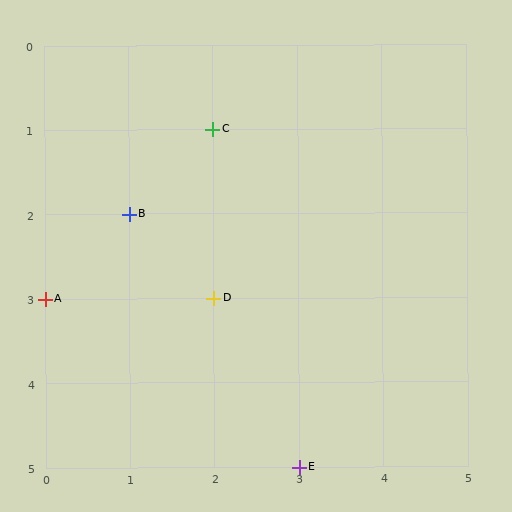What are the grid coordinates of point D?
Point D is at grid coordinates (2, 3).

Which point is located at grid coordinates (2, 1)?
Point C is at (2, 1).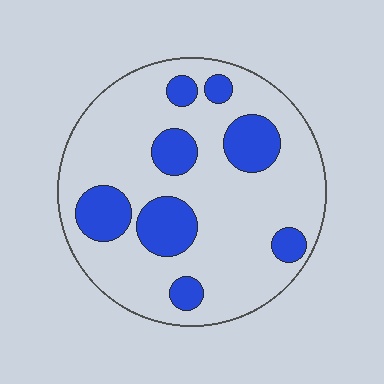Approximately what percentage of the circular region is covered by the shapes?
Approximately 25%.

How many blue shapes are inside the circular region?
8.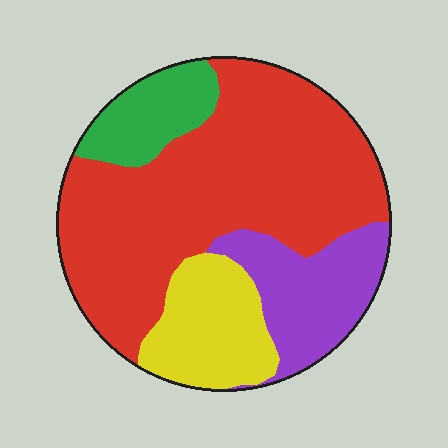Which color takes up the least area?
Green, at roughly 10%.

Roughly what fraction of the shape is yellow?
Yellow takes up about one sixth (1/6) of the shape.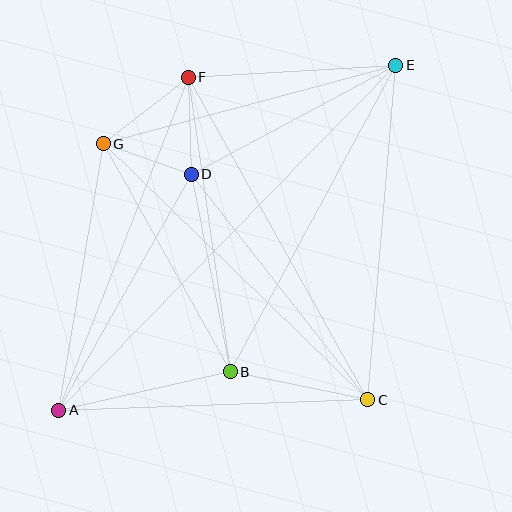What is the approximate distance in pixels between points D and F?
The distance between D and F is approximately 97 pixels.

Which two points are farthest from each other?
Points A and E are farthest from each other.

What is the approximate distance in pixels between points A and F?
The distance between A and F is approximately 357 pixels.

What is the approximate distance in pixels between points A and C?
The distance between A and C is approximately 309 pixels.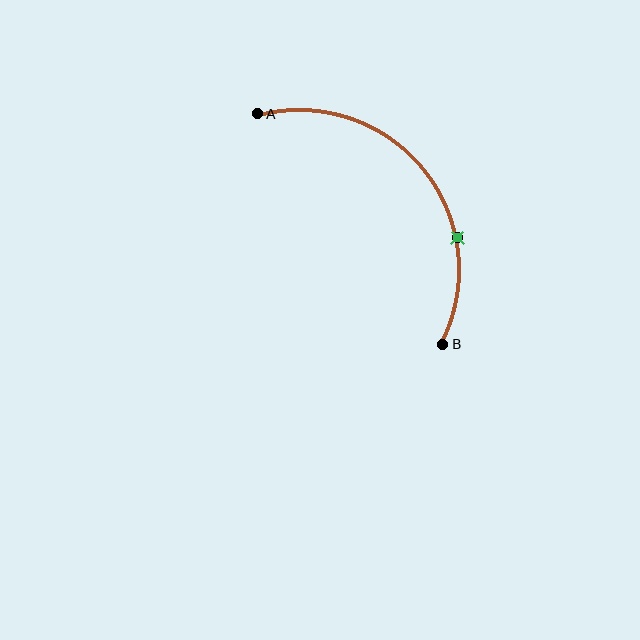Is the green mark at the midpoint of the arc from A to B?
No. The green mark lies on the arc but is closer to endpoint B. The arc midpoint would be at the point on the curve equidistant along the arc from both A and B.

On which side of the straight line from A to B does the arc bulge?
The arc bulges above and to the right of the straight line connecting A and B.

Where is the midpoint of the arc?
The arc midpoint is the point on the curve farthest from the straight line joining A and B. It sits above and to the right of that line.